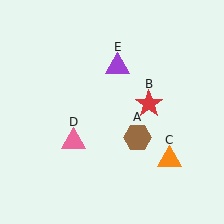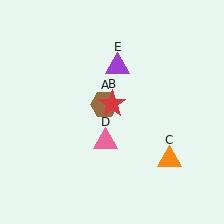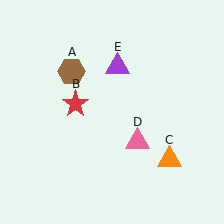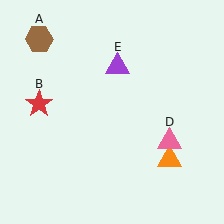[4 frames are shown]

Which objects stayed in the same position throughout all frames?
Orange triangle (object C) and purple triangle (object E) remained stationary.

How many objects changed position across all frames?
3 objects changed position: brown hexagon (object A), red star (object B), pink triangle (object D).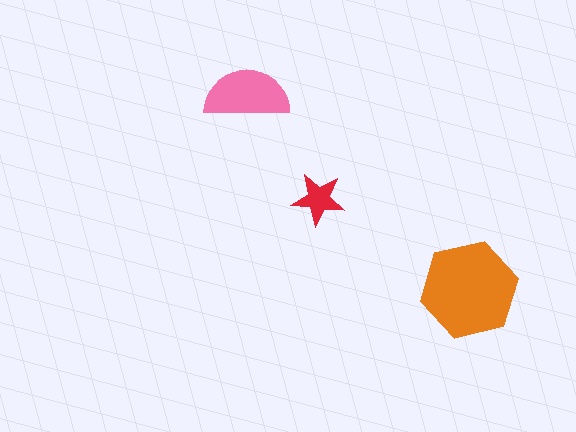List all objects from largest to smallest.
The orange hexagon, the pink semicircle, the red star.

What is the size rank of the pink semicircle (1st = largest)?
2nd.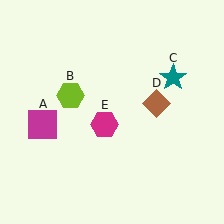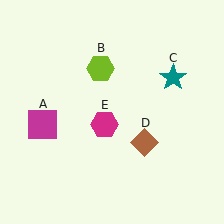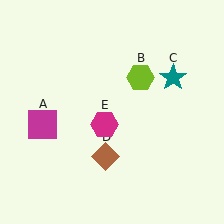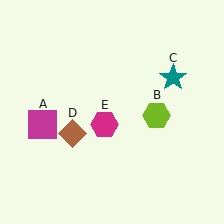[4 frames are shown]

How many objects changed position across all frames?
2 objects changed position: lime hexagon (object B), brown diamond (object D).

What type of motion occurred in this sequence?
The lime hexagon (object B), brown diamond (object D) rotated clockwise around the center of the scene.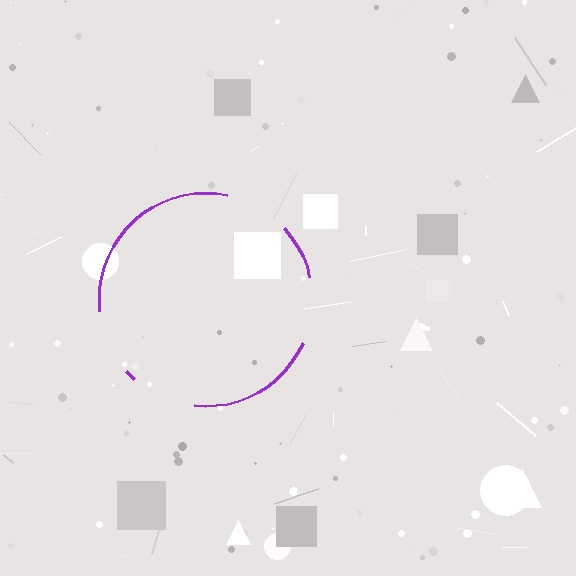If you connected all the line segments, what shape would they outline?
They would outline a circle.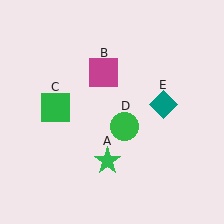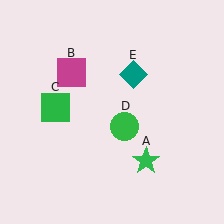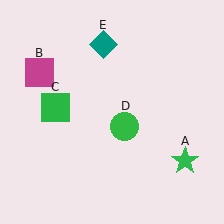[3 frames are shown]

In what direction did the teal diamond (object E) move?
The teal diamond (object E) moved up and to the left.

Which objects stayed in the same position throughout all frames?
Green square (object C) and green circle (object D) remained stationary.